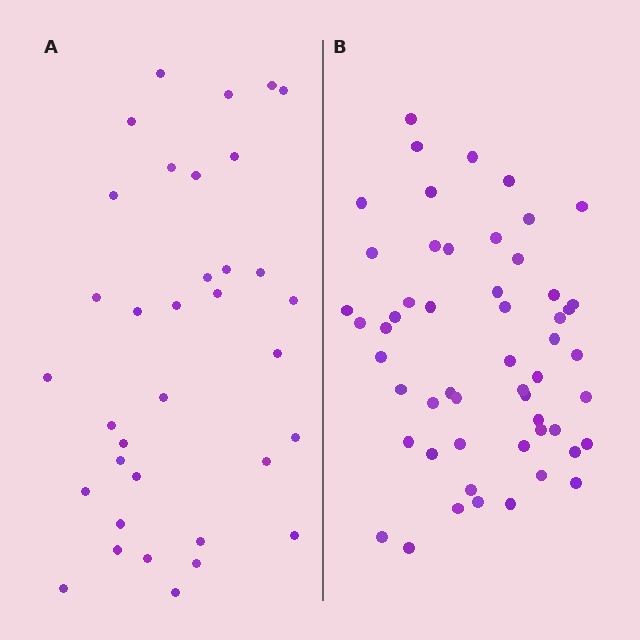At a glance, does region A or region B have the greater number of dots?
Region B (the right region) has more dots.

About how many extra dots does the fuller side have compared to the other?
Region B has approximately 20 more dots than region A.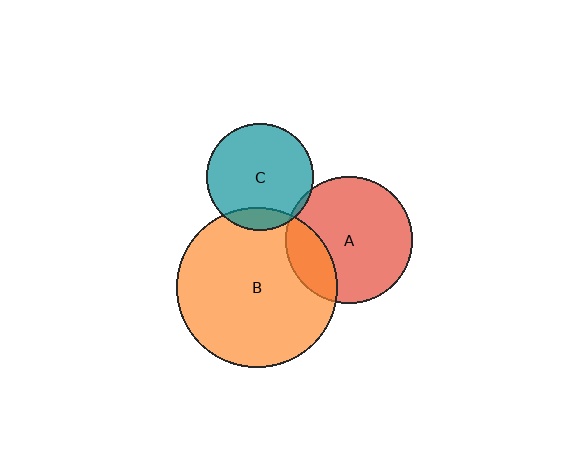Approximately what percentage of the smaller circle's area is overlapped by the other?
Approximately 20%.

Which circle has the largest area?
Circle B (orange).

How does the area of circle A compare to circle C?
Approximately 1.4 times.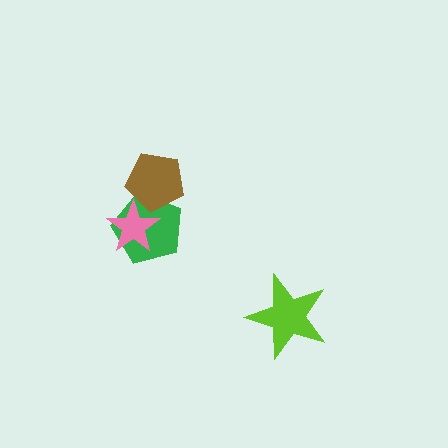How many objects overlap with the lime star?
0 objects overlap with the lime star.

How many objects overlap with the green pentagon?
2 objects overlap with the green pentagon.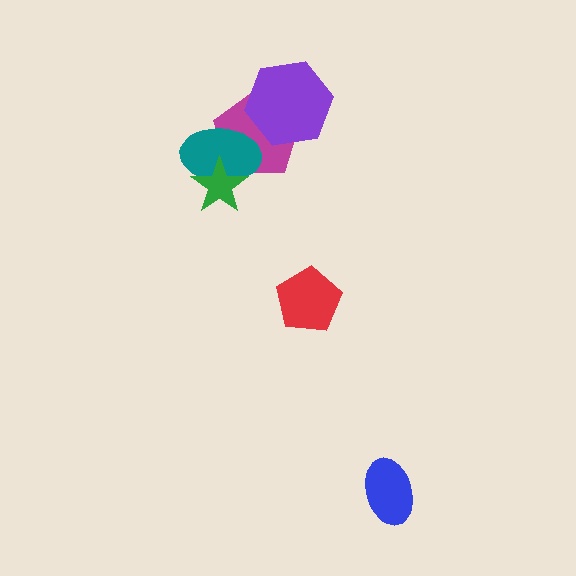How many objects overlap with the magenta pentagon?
3 objects overlap with the magenta pentagon.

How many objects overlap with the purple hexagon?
1 object overlaps with the purple hexagon.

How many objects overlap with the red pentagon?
0 objects overlap with the red pentagon.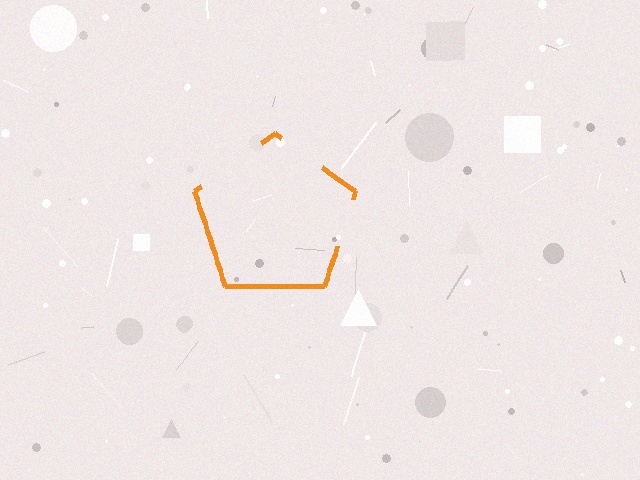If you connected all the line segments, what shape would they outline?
They would outline a pentagon.